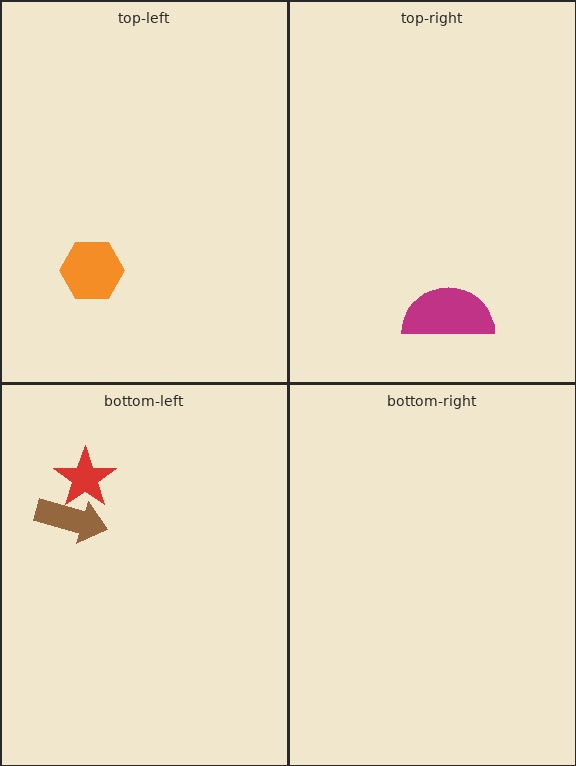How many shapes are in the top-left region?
1.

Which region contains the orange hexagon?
The top-left region.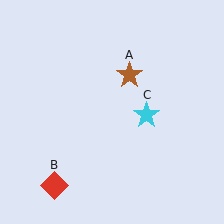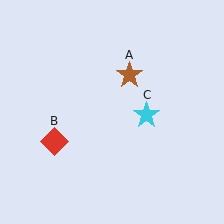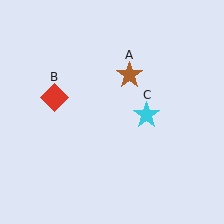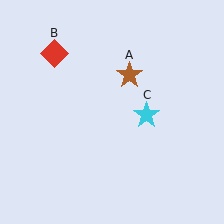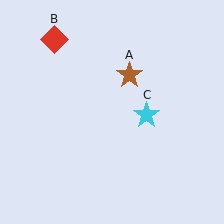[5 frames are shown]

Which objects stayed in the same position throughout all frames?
Brown star (object A) and cyan star (object C) remained stationary.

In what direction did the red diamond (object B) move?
The red diamond (object B) moved up.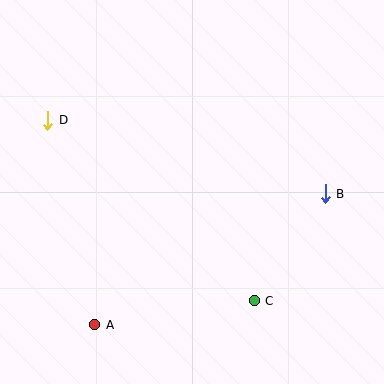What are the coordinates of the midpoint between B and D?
The midpoint between B and D is at (186, 157).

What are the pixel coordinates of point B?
Point B is at (325, 194).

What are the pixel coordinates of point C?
Point C is at (254, 301).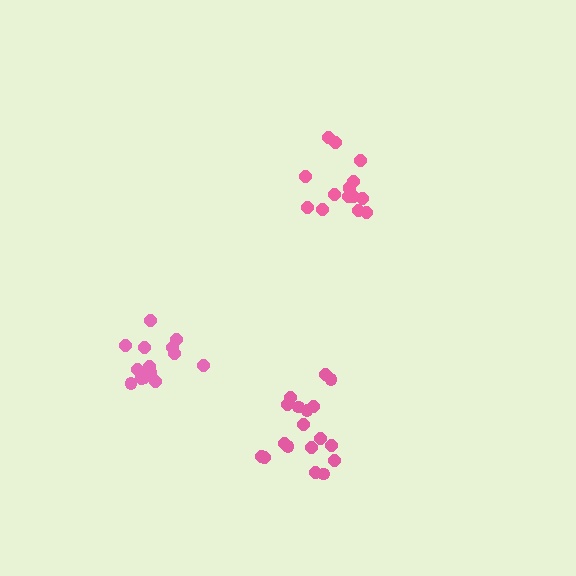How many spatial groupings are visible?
There are 3 spatial groupings.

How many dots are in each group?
Group 1: 15 dots, Group 2: 14 dots, Group 3: 18 dots (47 total).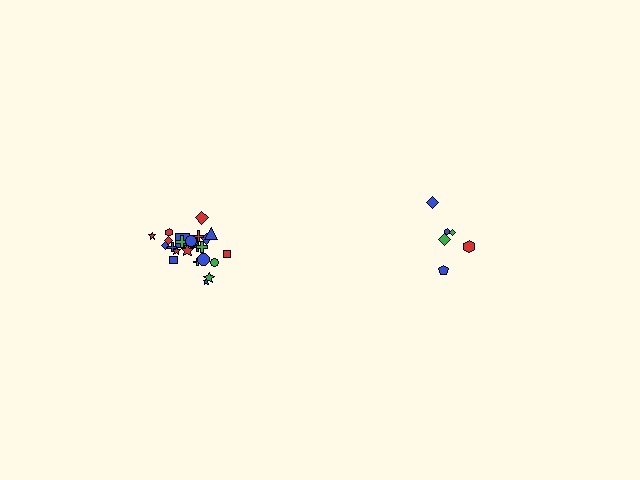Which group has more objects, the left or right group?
The left group.